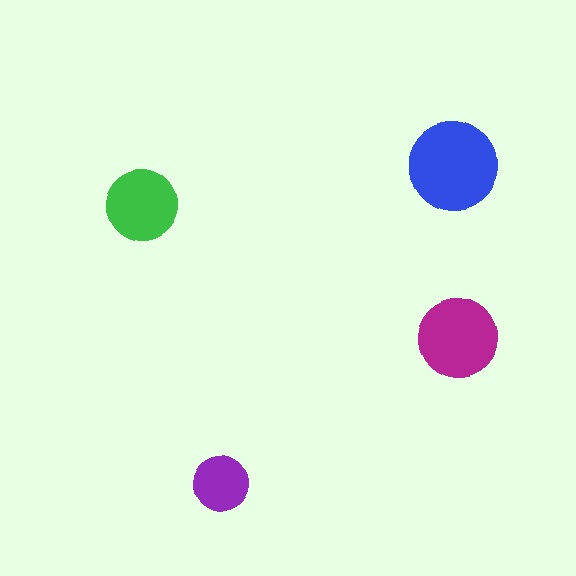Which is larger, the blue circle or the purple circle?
The blue one.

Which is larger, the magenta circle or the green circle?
The magenta one.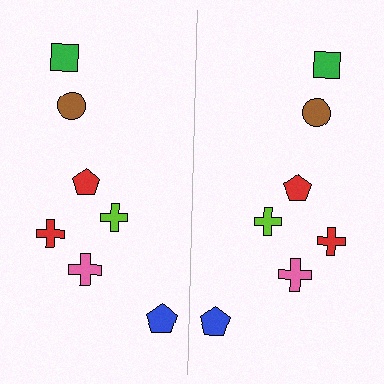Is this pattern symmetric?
Yes, this pattern has bilateral (reflection) symmetry.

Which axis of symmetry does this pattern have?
The pattern has a vertical axis of symmetry running through the center of the image.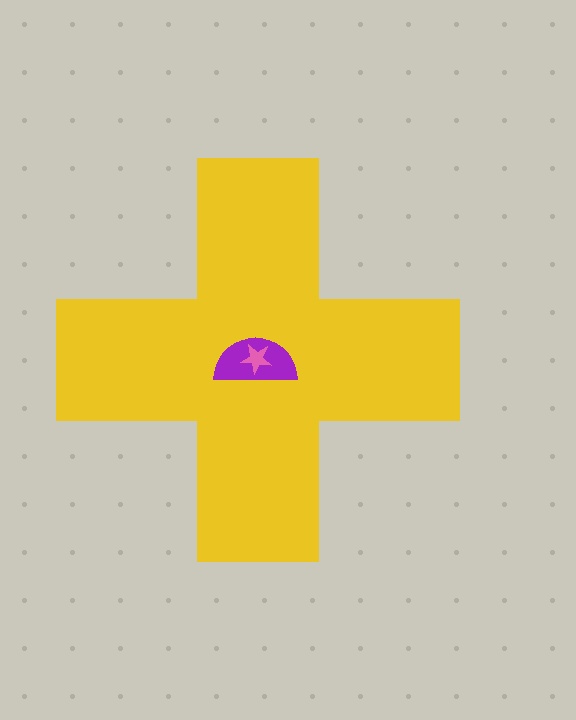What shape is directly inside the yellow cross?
The purple semicircle.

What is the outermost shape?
The yellow cross.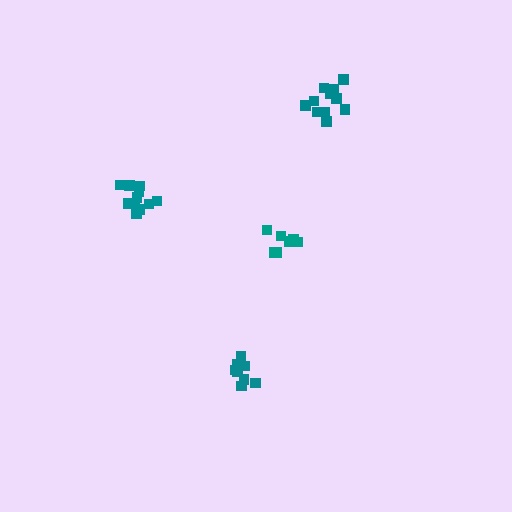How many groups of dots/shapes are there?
There are 4 groups.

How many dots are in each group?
Group 1: 7 dots, Group 2: 11 dots, Group 3: 12 dots, Group 4: 9 dots (39 total).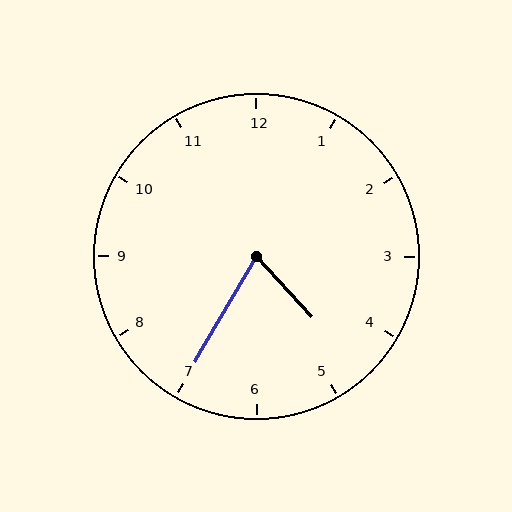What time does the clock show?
4:35.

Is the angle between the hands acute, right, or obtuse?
It is acute.